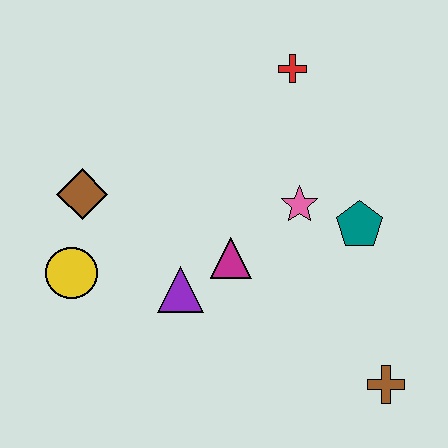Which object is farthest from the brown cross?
The brown diamond is farthest from the brown cross.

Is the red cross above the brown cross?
Yes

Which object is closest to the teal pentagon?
The pink star is closest to the teal pentagon.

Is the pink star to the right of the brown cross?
No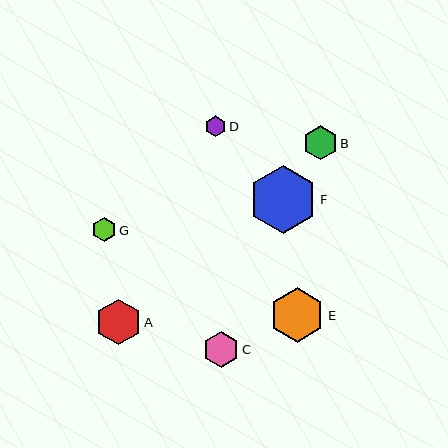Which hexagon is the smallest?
Hexagon D is the smallest with a size of approximately 21 pixels.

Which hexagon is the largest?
Hexagon F is the largest with a size of approximately 68 pixels.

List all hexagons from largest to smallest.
From largest to smallest: F, E, A, C, B, G, D.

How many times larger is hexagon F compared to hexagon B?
Hexagon F is approximately 2.0 times the size of hexagon B.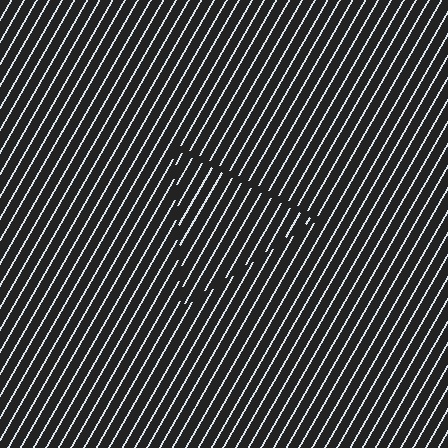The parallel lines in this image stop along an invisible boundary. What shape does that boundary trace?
An illusory triangle. The interior of the shape contains the same grating, shifted by half a period — the contour is defined by the phase discontinuity where line-ends from the inner and outer gratings abut.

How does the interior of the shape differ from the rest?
The interior of the shape contains the same grating, shifted by half a period — the contour is defined by the phase discontinuity where line-ends from the inner and outer gratings abut.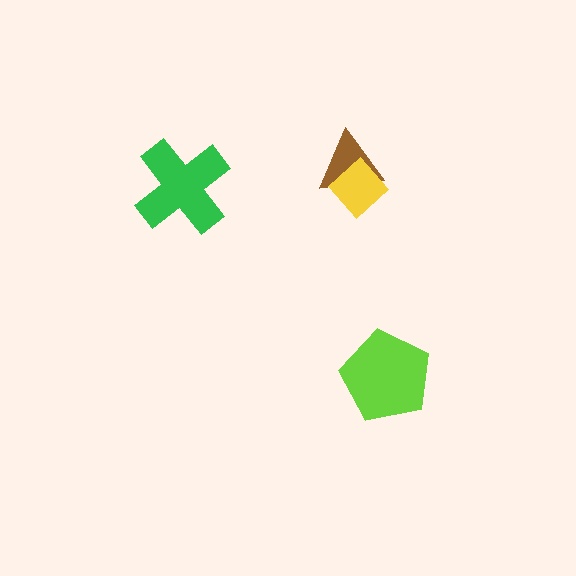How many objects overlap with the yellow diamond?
1 object overlaps with the yellow diamond.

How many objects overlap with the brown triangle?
1 object overlaps with the brown triangle.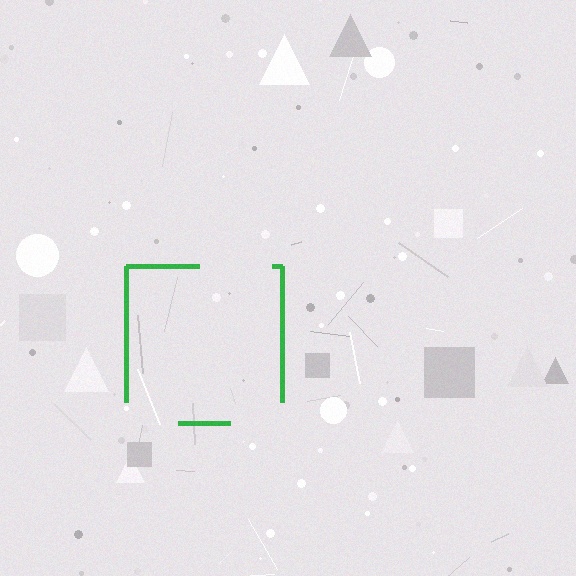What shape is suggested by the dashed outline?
The dashed outline suggests a square.